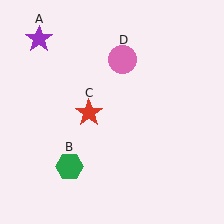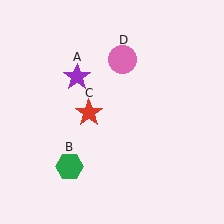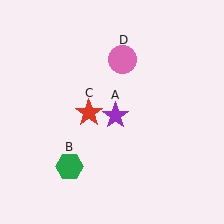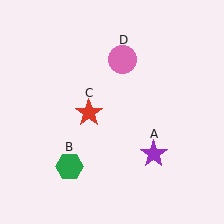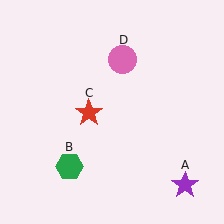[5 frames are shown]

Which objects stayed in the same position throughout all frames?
Green hexagon (object B) and red star (object C) and pink circle (object D) remained stationary.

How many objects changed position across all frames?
1 object changed position: purple star (object A).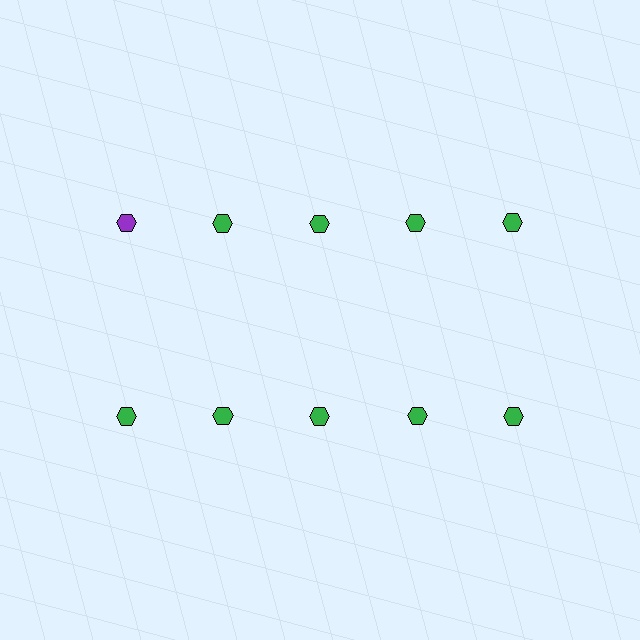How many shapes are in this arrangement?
There are 10 shapes arranged in a grid pattern.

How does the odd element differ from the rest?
It has a different color: purple instead of green.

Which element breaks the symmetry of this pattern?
The purple hexagon in the top row, leftmost column breaks the symmetry. All other shapes are green hexagons.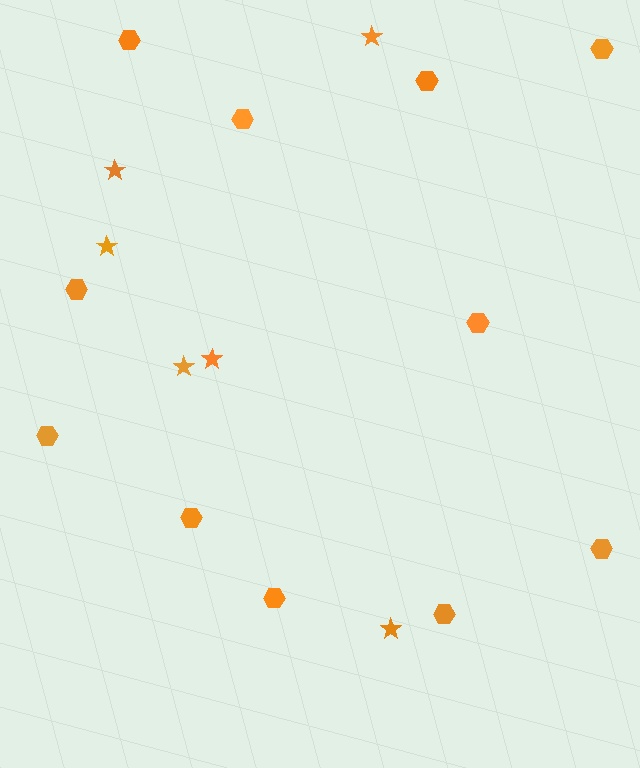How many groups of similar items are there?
There are 2 groups: one group of stars (6) and one group of hexagons (11).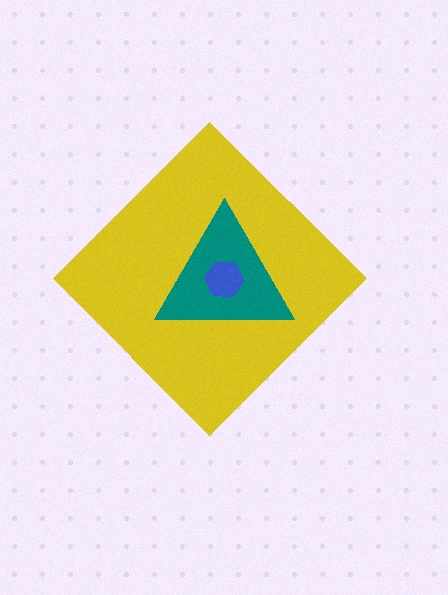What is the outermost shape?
The yellow diamond.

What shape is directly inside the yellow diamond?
The teal triangle.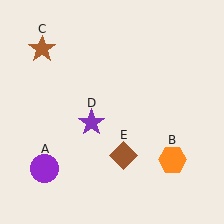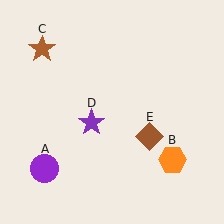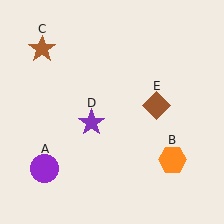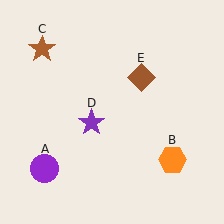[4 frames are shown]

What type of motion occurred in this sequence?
The brown diamond (object E) rotated counterclockwise around the center of the scene.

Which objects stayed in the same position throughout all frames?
Purple circle (object A) and orange hexagon (object B) and brown star (object C) and purple star (object D) remained stationary.